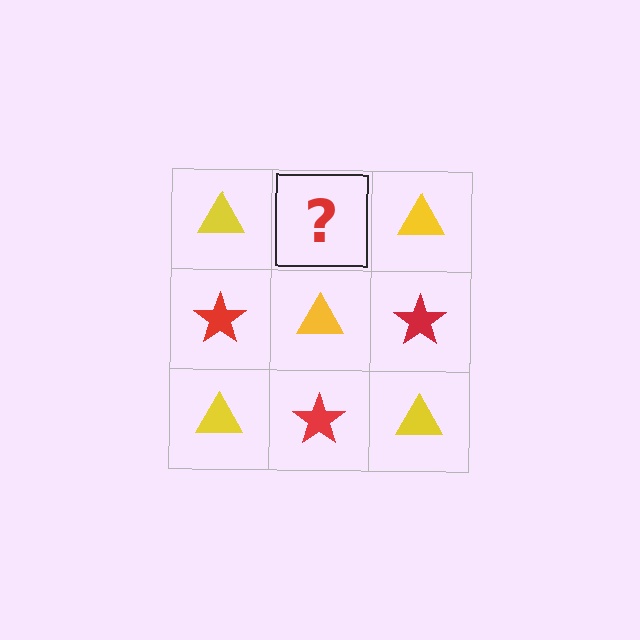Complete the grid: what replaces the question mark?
The question mark should be replaced with a red star.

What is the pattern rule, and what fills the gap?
The rule is that it alternates yellow triangle and red star in a checkerboard pattern. The gap should be filled with a red star.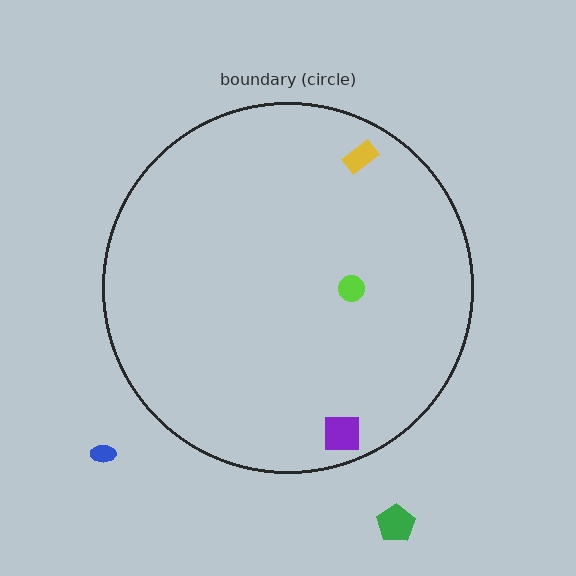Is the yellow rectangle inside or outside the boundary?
Inside.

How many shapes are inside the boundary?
3 inside, 2 outside.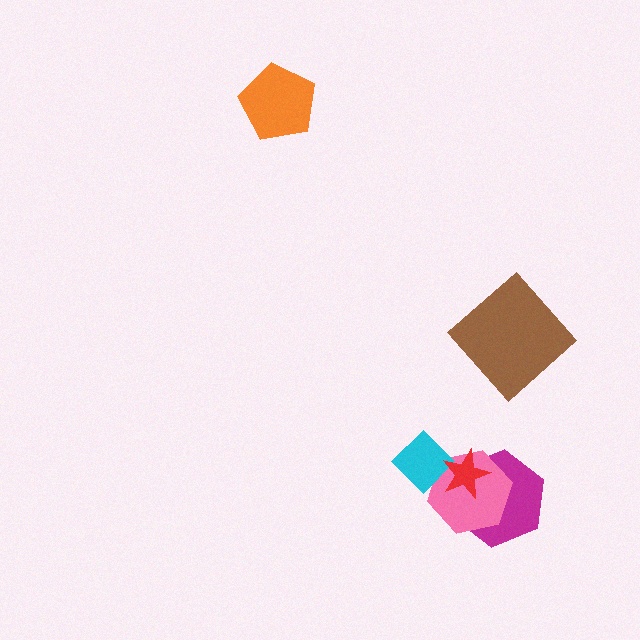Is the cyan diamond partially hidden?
Yes, it is partially covered by another shape.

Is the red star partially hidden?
No, no other shape covers it.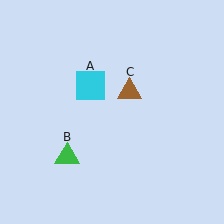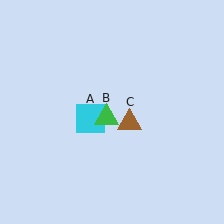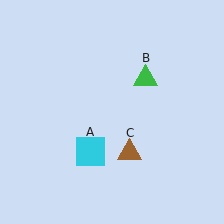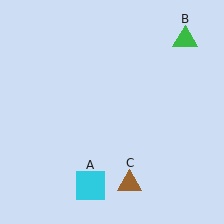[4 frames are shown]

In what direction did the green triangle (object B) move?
The green triangle (object B) moved up and to the right.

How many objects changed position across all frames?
3 objects changed position: cyan square (object A), green triangle (object B), brown triangle (object C).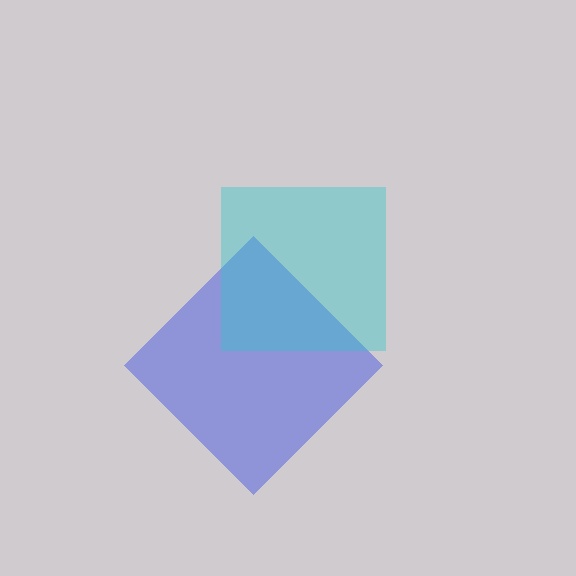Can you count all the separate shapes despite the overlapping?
Yes, there are 2 separate shapes.